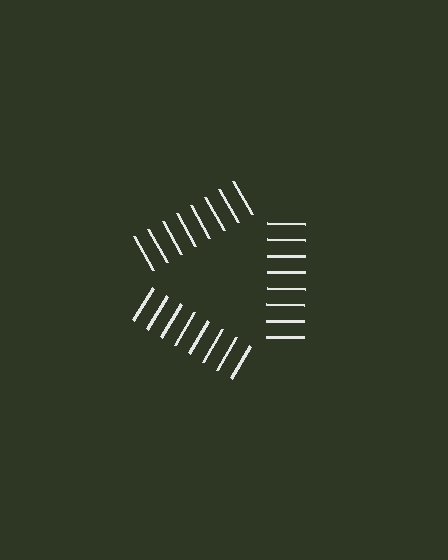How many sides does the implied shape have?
3 sides — the line-ends trace a triangle.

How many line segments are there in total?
24 — 8 along each of the 3 edges.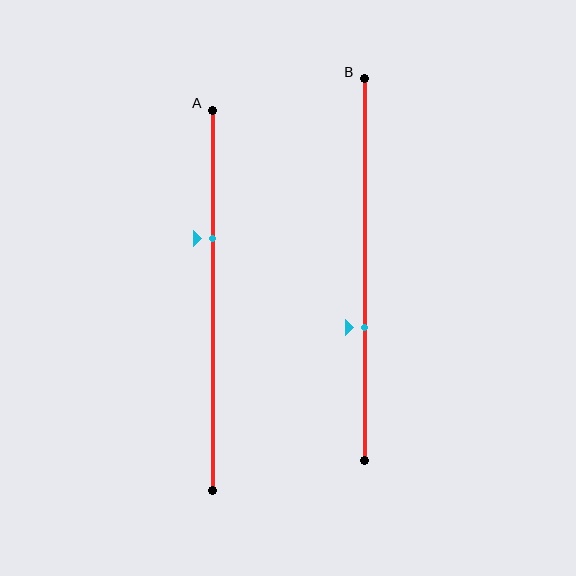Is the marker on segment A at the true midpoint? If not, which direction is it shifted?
No, the marker on segment A is shifted upward by about 16% of the segment length.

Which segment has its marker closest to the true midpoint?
Segment B has its marker closest to the true midpoint.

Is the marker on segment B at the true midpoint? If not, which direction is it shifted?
No, the marker on segment B is shifted downward by about 15% of the segment length.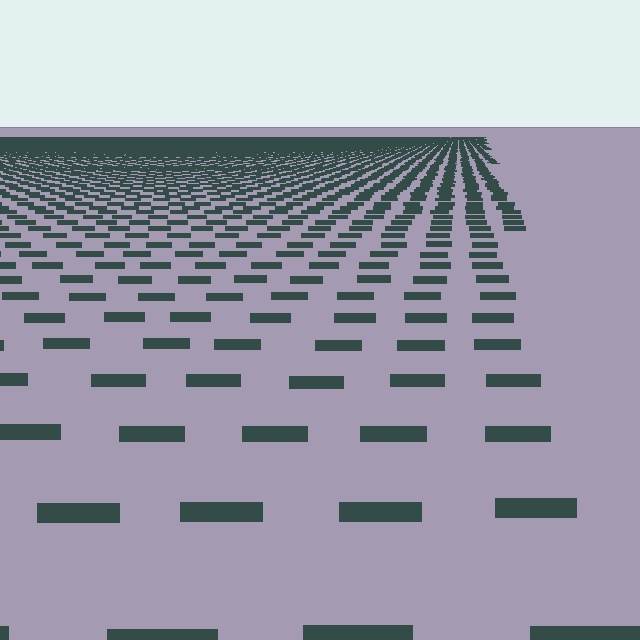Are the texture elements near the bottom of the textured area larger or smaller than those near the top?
Larger. Near the bottom, elements are closer to the viewer and appear at a bigger on-screen size.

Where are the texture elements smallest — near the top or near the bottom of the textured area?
Near the top.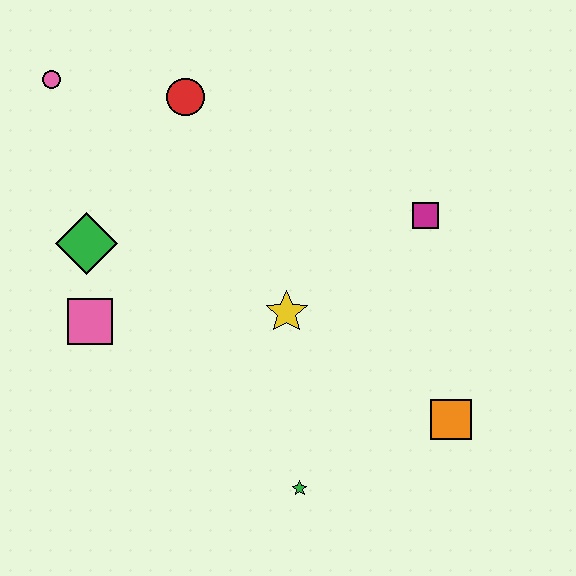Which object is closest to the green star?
The orange square is closest to the green star.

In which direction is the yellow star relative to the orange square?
The yellow star is to the left of the orange square.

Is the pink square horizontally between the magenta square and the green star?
No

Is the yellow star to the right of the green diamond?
Yes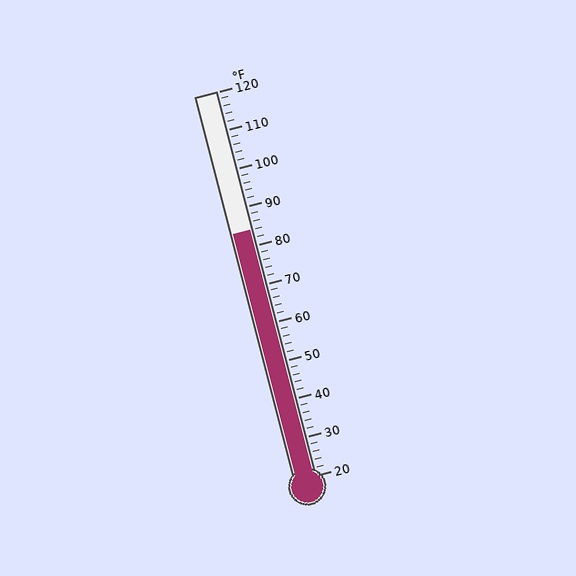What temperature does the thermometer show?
The thermometer shows approximately 84°F.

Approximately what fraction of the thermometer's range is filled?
The thermometer is filled to approximately 65% of its range.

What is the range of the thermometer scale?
The thermometer scale ranges from 20°F to 120°F.